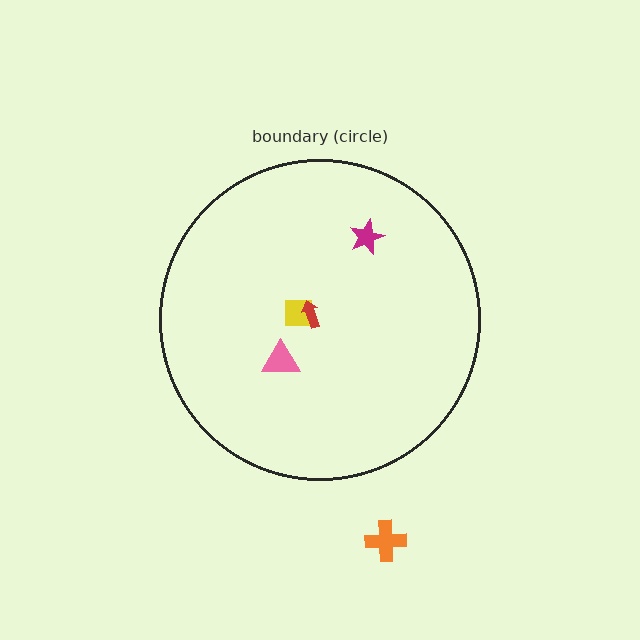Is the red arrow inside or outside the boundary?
Inside.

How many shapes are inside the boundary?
4 inside, 1 outside.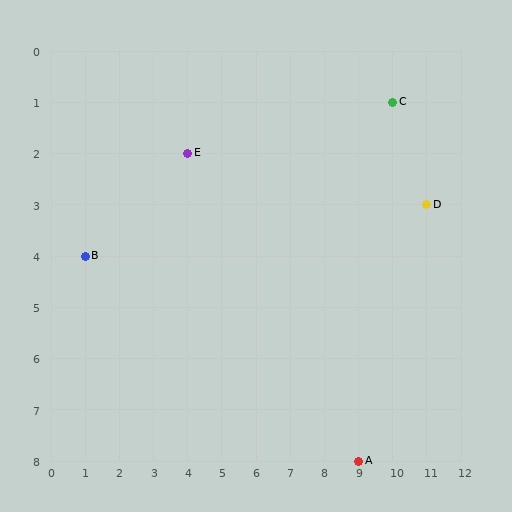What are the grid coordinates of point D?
Point D is at grid coordinates (11, 3).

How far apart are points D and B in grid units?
Points D and B are 10 columns and 1 row apart (about 10.0 grid units diagonally).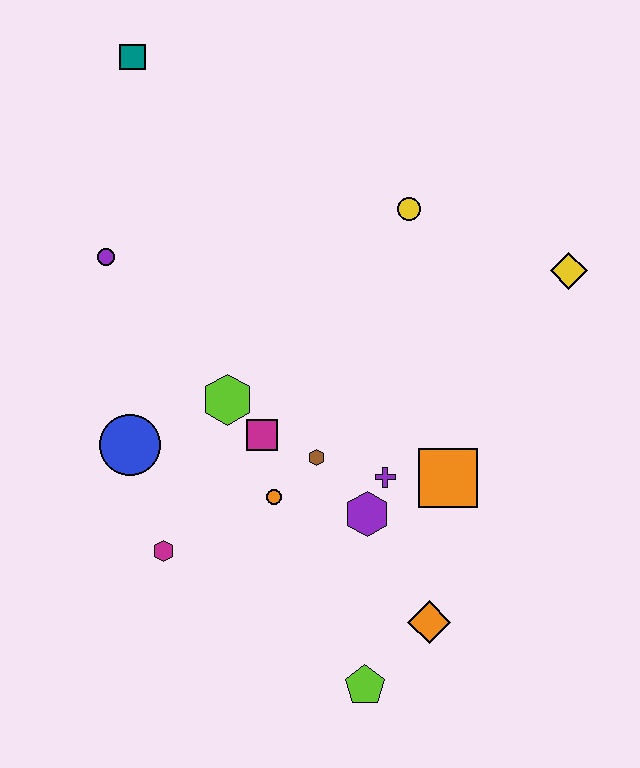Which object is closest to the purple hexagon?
The purple cross is closest to the purple hexagon.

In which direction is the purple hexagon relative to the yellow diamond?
The purple hexagon is below the yellow diamond.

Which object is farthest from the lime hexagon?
The yellow diamond is farthest from the lime hexagon.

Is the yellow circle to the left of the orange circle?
No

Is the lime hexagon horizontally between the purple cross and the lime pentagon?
No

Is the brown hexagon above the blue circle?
No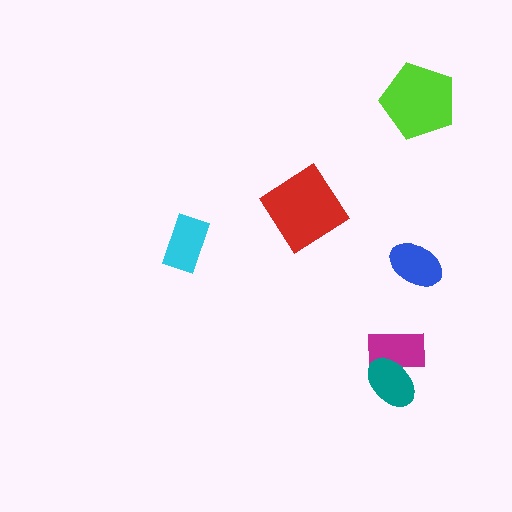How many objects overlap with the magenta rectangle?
1 object overlaps with the magenta rectangle.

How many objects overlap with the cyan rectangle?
0 objects overlap with the cyan rectangle.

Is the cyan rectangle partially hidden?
No, no other shape covers it.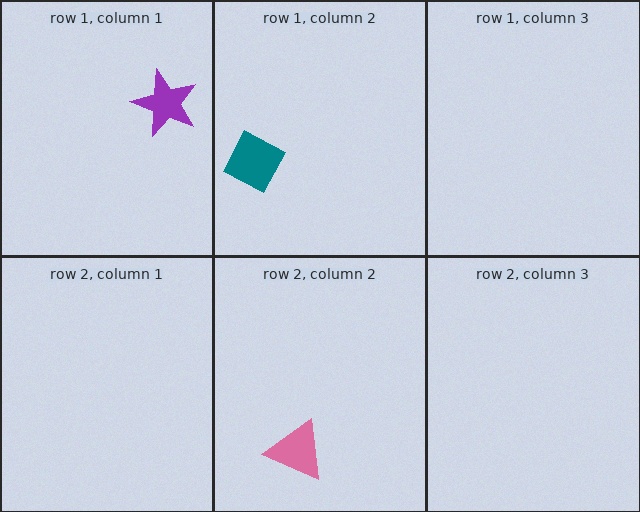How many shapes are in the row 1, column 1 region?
1.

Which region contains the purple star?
The row 1, column 1 region.